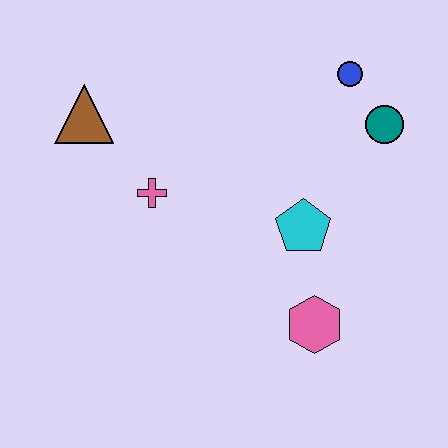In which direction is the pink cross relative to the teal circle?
The pink cross is to the left of the teal circle.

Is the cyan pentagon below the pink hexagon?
No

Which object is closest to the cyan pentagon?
The pink hexagon is closest to the cyan pentagon.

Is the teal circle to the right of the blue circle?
Yes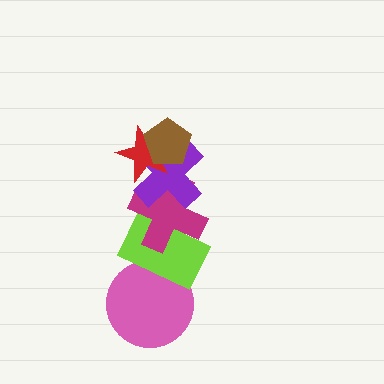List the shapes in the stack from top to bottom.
From top to bottom: the brown pentagon, the red star, the purple cross, the magenta cross, the lime rectangle, the pink circle.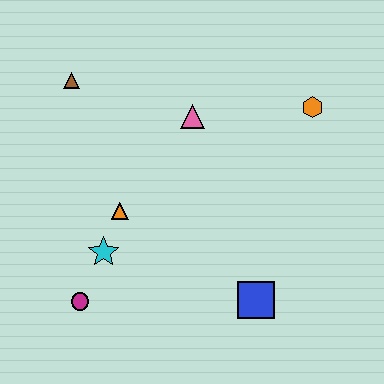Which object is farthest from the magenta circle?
The orange hexagon is farthest from the magenta circle.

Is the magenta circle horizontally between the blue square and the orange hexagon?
No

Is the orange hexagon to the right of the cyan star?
Yes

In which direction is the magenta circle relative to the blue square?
The magenta circle is to the left of the blue square.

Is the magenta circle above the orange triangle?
No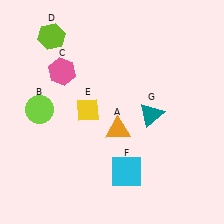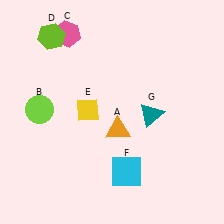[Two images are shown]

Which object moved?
The pink hexagon (C) moved up.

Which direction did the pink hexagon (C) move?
The pink hexagon (C) moved up.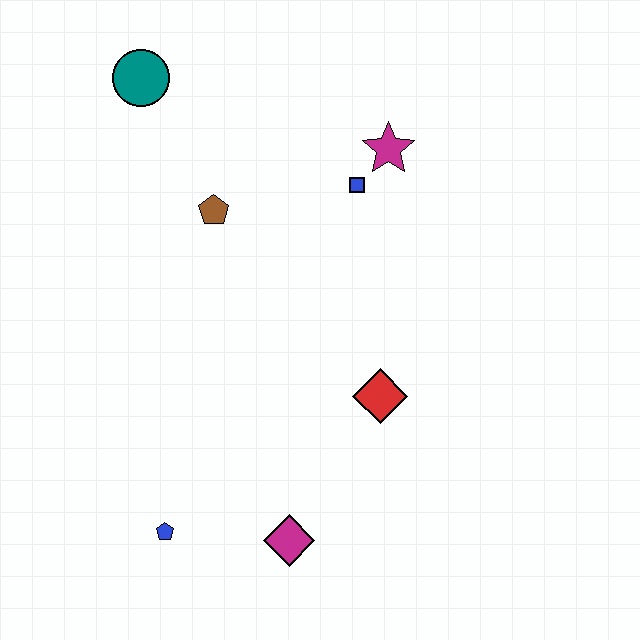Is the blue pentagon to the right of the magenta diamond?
No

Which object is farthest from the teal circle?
The magenta diamond is farthest from the teal circle.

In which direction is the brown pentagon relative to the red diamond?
The brown pentagon is above the red diamond.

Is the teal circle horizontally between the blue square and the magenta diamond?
No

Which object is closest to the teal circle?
The brown pentagon is closest to the teal circle.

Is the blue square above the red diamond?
Yes